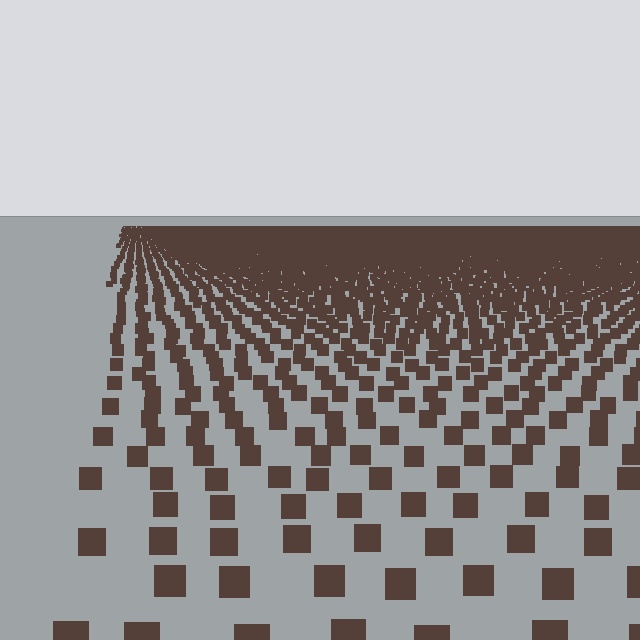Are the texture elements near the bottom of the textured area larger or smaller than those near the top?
Larger. Near the bottom, elements are closer to the viewer and appear at a bigger on-screen size.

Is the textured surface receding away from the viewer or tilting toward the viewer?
The surface is receding away from the viewer. Texture elements get smaller and denser toward the top.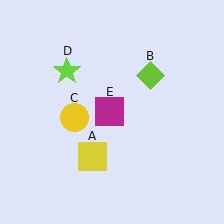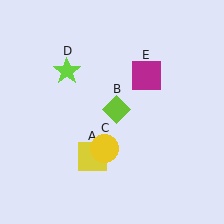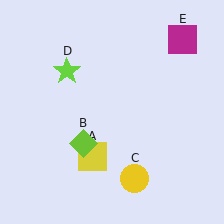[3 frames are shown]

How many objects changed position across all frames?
3 objects changed position: lime diamond (object B), yellow circle (object C), magenta square (object E).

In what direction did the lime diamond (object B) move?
The lime diamond (object B) moved down and to the left.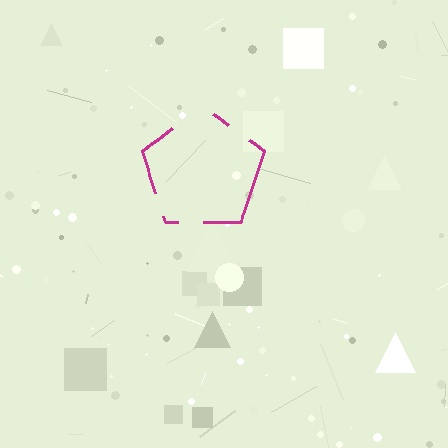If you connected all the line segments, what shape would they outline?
They would outline a pentagon.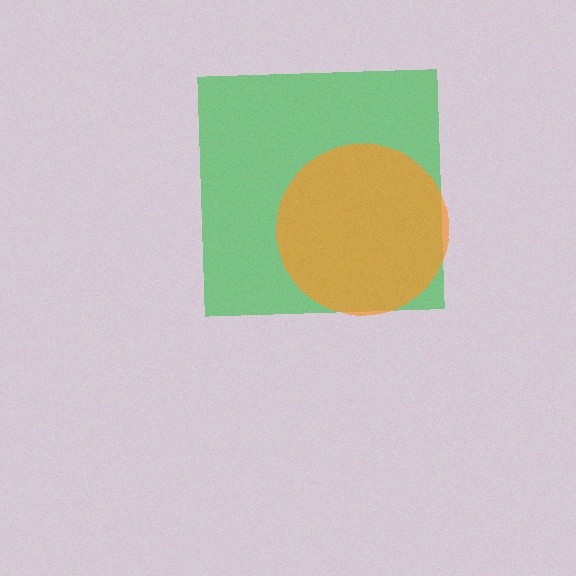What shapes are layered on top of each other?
The layered shapes are: a green square, an orange circle.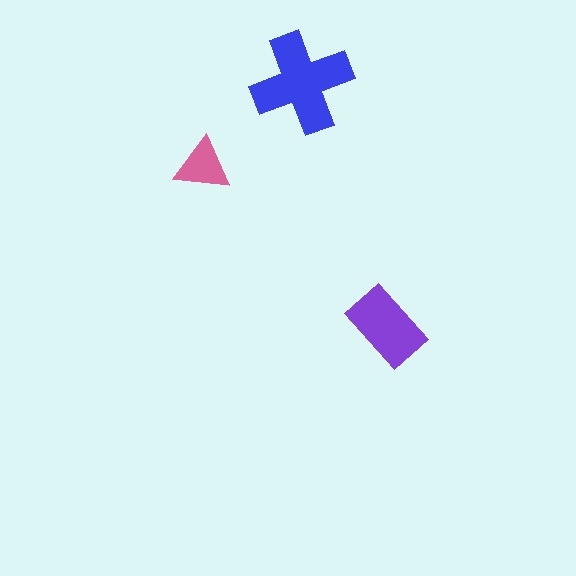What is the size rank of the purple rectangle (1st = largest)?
2nd.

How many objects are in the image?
There are 3 objects in the image.